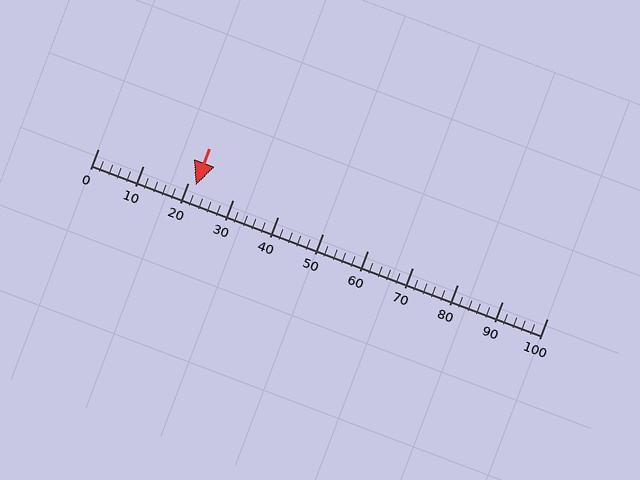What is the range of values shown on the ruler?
The ruler shows values from 0 to 100.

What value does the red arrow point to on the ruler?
The red arrow points to approximately 22.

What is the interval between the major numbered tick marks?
The major tick marks are spaced 10 units apart.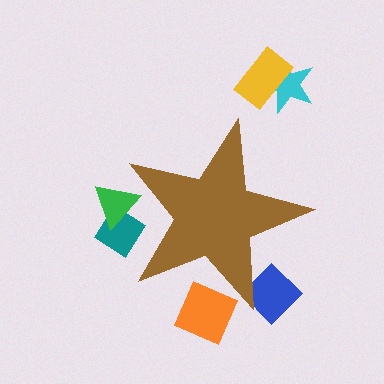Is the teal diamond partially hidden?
Yes, the teal diamond is partially hidden behind the brown star.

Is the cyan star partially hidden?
No, the cyan star is fully visible.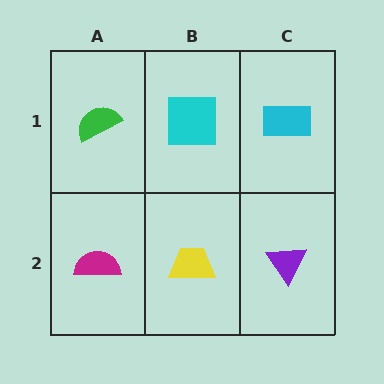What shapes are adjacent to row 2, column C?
A cyan rectangle (row 1, column C), a yellow trapezoid (row 2, column B).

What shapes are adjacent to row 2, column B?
A cyan square (row 1, column B), a magenta semicircle (row 2, column A), a purple triangle (row 2, column C).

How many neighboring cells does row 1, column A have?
2.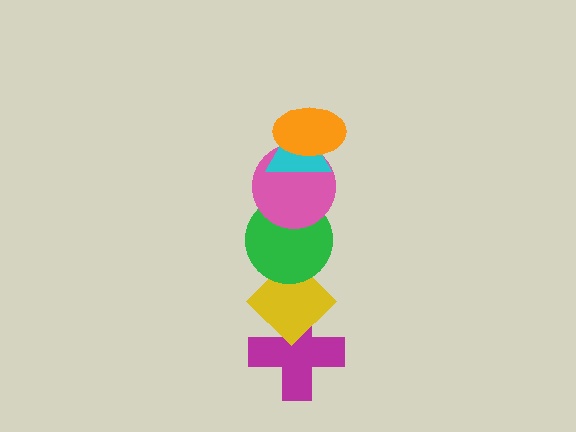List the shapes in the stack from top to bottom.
From top to bottom: the orange ellipse, the cyan triangle, the pink circle, the green circle, the yellow diamond, the magenta cross.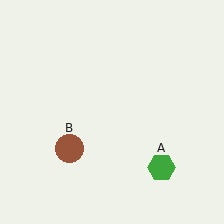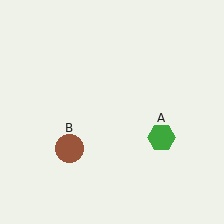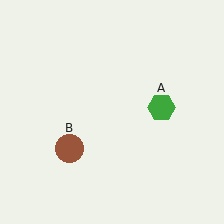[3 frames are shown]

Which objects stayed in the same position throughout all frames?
Brown circle (object B) remained stationary.